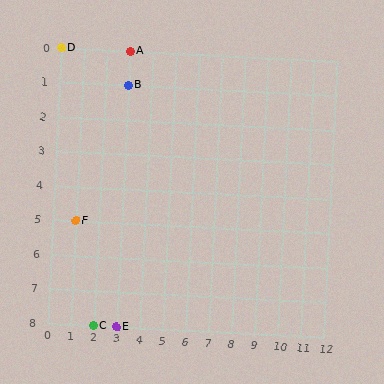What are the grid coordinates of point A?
Point A is at grid coordinates (3, 0).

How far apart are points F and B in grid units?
Points F and B are 2 columns and 4 rows apart (about 4.5 grid units diagonally).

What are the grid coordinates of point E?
Point E is at grid coordinates (3, 8).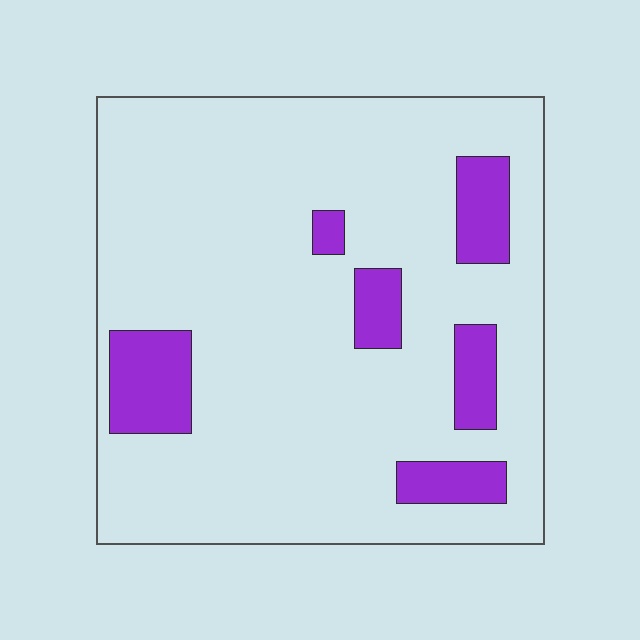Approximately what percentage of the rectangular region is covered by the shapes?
Approximately 15%.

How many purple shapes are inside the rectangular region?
6.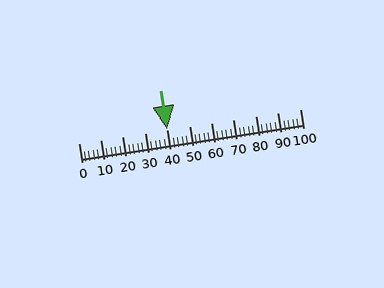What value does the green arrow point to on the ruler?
The green arrow points to approximately 40.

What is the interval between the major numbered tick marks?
The major tick marks are spaced 10 units apart.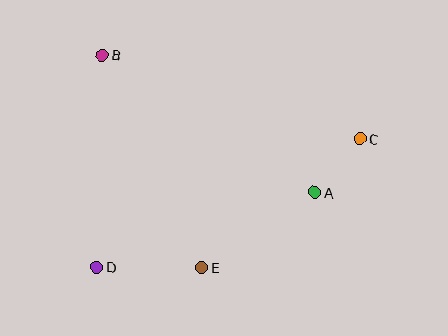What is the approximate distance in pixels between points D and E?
The distance between D and E is approximately 105 pixels.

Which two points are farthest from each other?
Points C and D are farthest from each other.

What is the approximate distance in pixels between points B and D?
The distance between B and D is approximately 212 pixels.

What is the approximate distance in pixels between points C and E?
The distance between C and E is approximately 204 pixels.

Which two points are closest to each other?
Points A and C are closest to each other.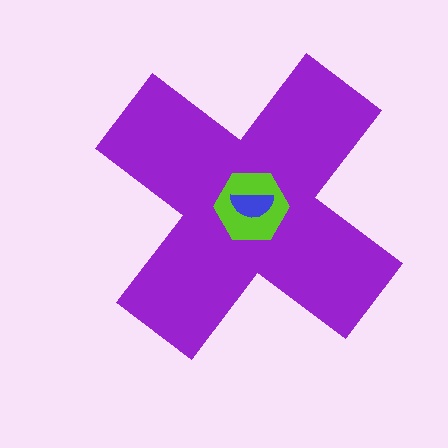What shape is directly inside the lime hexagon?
The blue semicircle.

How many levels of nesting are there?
3.